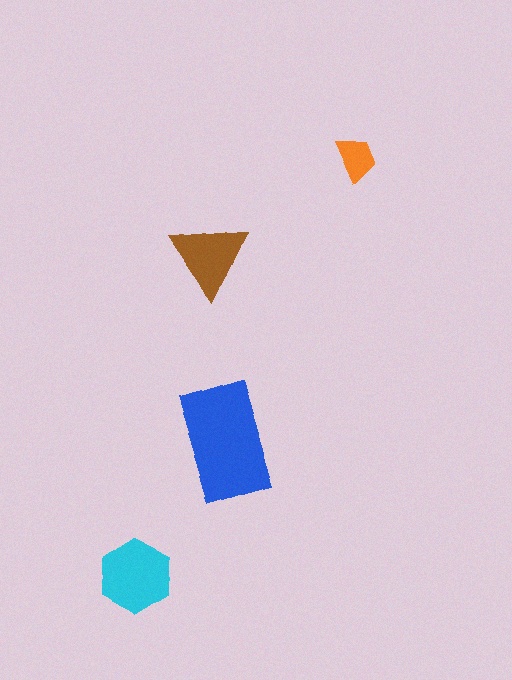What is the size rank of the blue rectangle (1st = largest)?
1st.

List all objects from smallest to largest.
The orange trapezoid, the brown triangle, the cyan hexagon, the blue rectangle.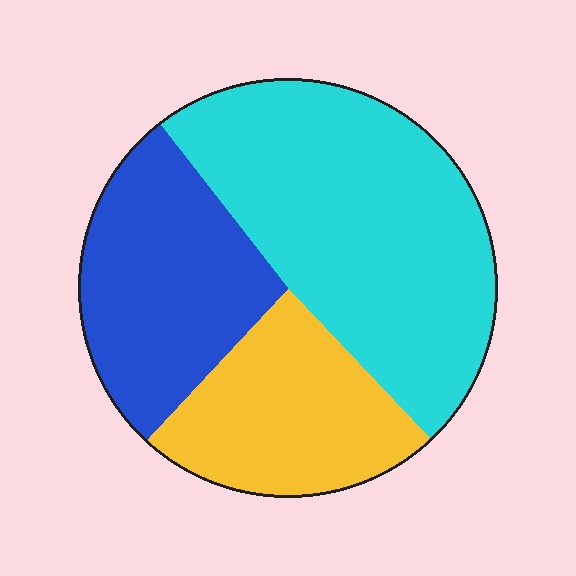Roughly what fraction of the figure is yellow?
Yellow takes up about one quarter (1/4) of the figure.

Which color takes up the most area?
Cyan, at roughly 50%.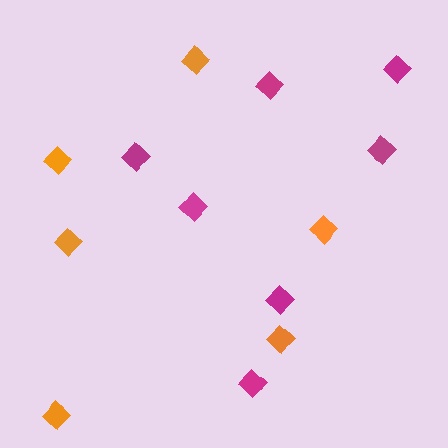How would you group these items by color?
There are 2 groups: one group of magenta diamonds (7) and one group of orange diamonds (6).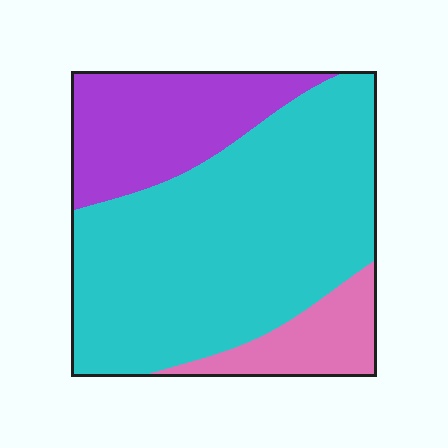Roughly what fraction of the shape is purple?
Purple covers about 25% of the shape.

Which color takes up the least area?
Pink, at roughly 10%.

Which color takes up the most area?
Cyan, at roughly 65%.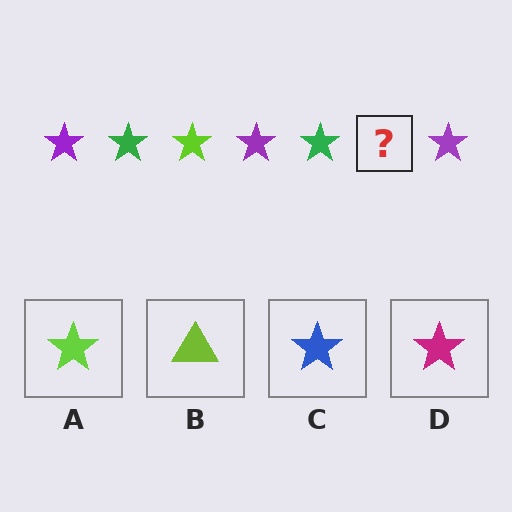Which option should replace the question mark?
Option A.